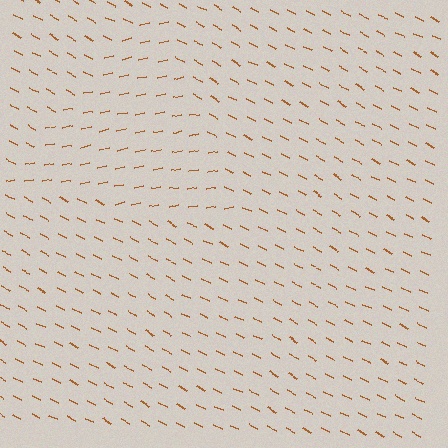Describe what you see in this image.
The image is filled with small brown line segments. A triangle region in the image has lines oriented differently from the surrounding lines, creating a visible texture boundary.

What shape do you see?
I see a triangle.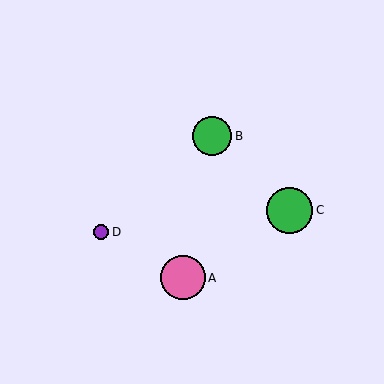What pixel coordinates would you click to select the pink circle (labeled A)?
Click at (183, 278) to select the pink circle A.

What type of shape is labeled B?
Shape B is a green circle.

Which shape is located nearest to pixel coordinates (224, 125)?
The green circle (labeled B) at (212, 136) is nearest to that location.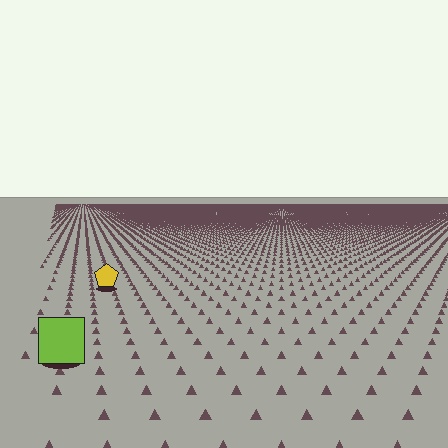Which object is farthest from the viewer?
The yellow pentagon is farthest from the viewer. It appears smaller and the ground texture around it is denser.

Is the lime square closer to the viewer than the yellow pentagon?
Yes. The lime square is closer — you can tell from the texture gradient: the ground texture is coarser near it.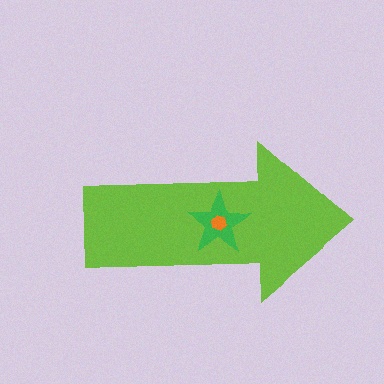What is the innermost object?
The orange hexagon.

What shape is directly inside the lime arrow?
The green star.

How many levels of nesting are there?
3.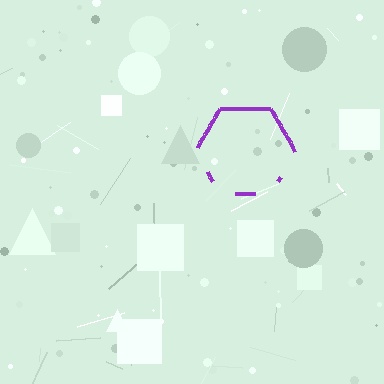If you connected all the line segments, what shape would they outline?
They would outline a hexagon.